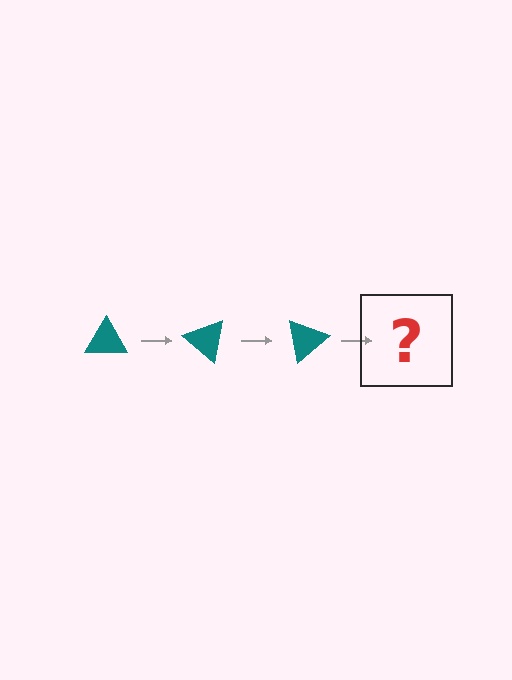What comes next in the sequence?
The next element should be a teal triangle rotated 120 degrees.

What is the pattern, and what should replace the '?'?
The pattern is that the triangle rotates 40 degrees each step. The '?' should be a teal triangle rotated 120 degrees.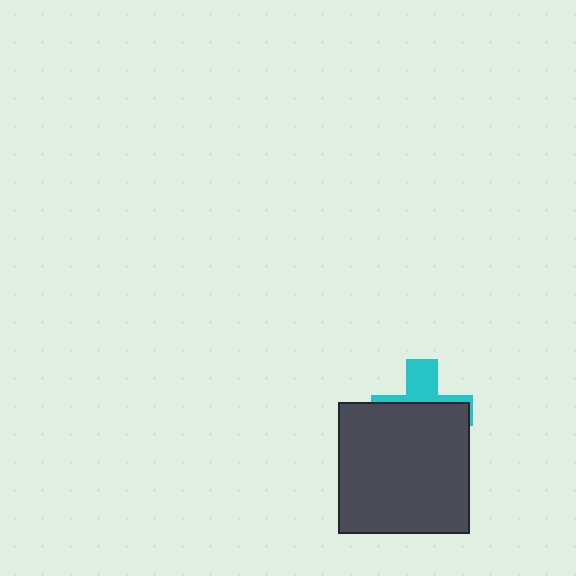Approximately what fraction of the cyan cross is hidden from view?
Roughly 65% of the cyan cross is hidden behind the dark gray square.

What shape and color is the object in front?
The object in front is a dark gray square.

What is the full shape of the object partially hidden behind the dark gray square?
The partially hidden object is a cyan cross.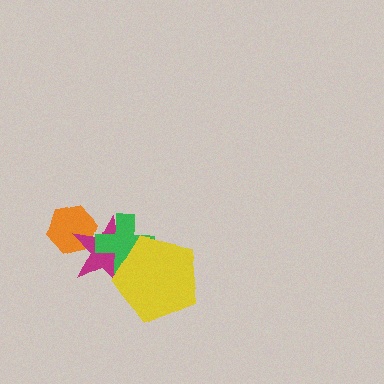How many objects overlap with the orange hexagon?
1 object overlaps with the orange hexagon.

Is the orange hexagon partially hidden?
Yes, it is partially covered by another shape.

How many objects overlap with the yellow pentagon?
2 objects overlap with the yellow pentagon.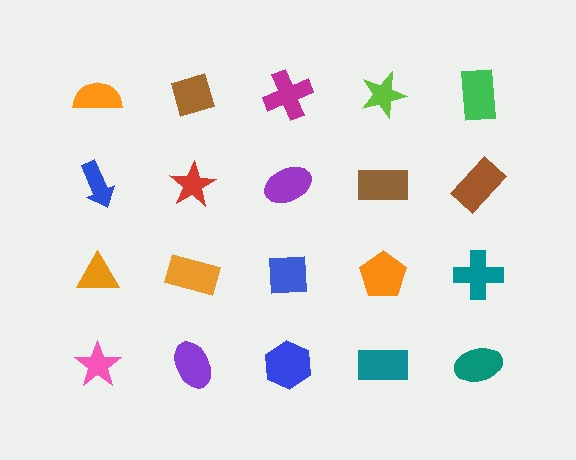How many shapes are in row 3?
5 shapes.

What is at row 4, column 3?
A blue hexagon.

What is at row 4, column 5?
A teal ellipse.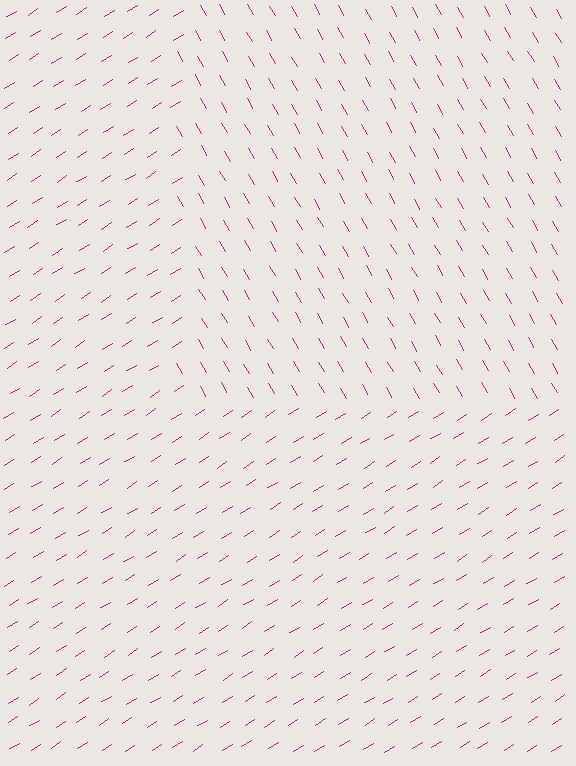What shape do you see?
I see a rectangle.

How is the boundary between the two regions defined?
The boundary is defined purely by a change in line orientation (approximately 88 degrees difference). All lines are the same color and thickness.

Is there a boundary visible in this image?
Yes, there is a texture boundary formed by a change in line orientation.